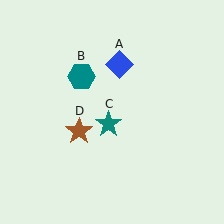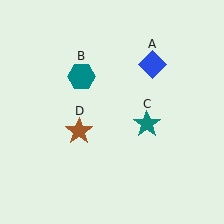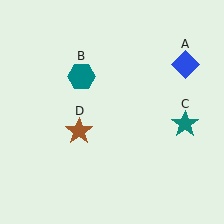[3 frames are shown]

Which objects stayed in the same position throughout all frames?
Teal hexagon (object B) and brown star (object D) remained stationary.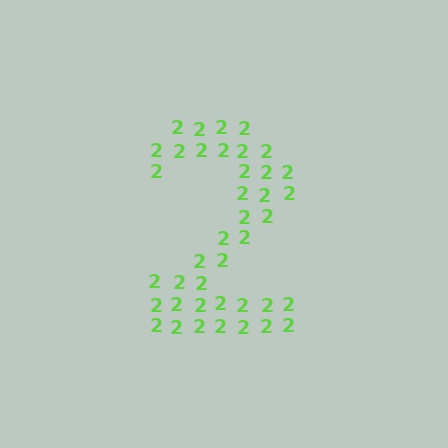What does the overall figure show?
The overall figure shows the digit 2.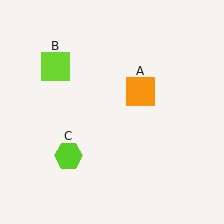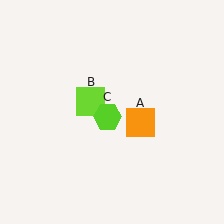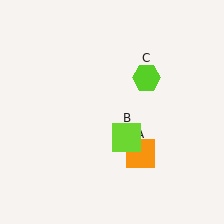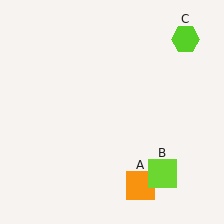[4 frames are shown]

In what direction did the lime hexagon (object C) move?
The lime hexagon (object C) moved up and to the right.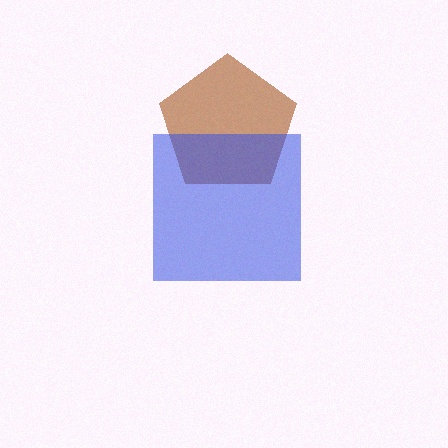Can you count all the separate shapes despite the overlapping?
Yes, there are 2 separate shapes.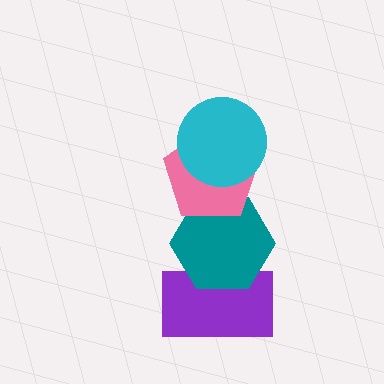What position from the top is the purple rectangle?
The purple rectangle is 4th from the top.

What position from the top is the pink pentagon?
The pink pentagon is 2nd from the top.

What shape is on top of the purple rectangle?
The teal hexagon is on top of the purple rectangle.